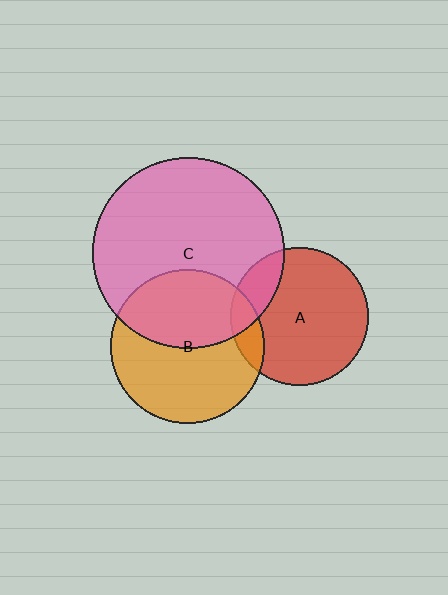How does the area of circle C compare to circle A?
Approximately 1.9 times.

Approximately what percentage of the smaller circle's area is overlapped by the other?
Approximately 45%.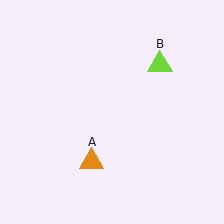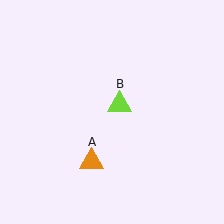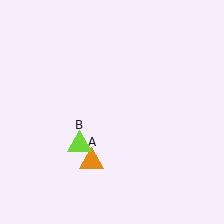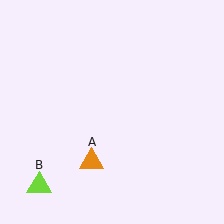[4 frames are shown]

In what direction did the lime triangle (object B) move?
The lime triangle (object B) moved down and to the left.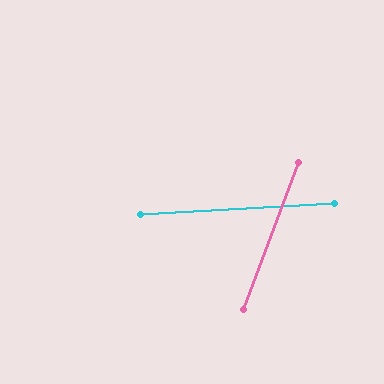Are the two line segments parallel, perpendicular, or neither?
Neither parallel nor perpendicular — they differ by about 66°.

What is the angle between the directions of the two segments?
Approximately 66 degrees.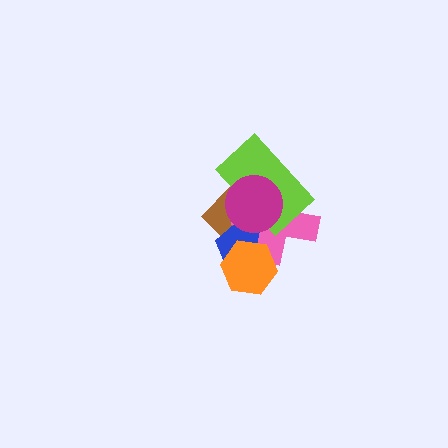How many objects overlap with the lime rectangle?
4 objects overlap with the lime rectangle.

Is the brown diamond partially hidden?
Yes, it is partially covered by another shape.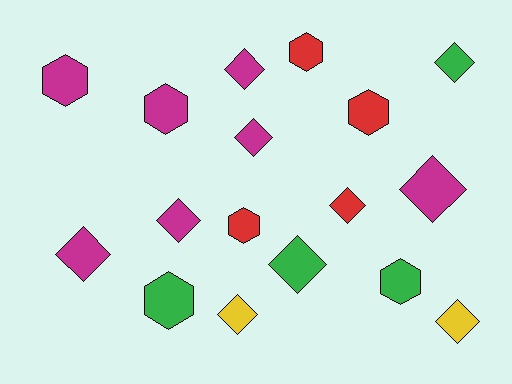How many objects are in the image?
There are 17 objects.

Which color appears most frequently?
Magenta, with 7 objects.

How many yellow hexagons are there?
There are no yellow hexagons.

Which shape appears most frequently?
Diamond, with 10 objects.